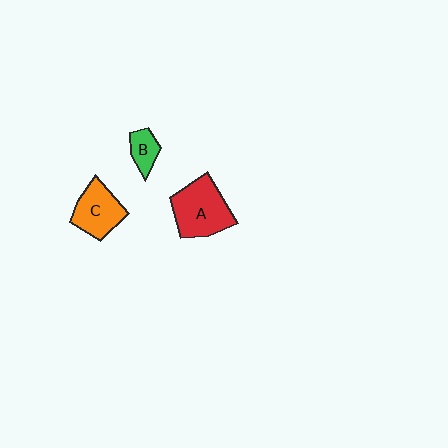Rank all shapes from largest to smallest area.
From largest to smallest: A (red), C (orange), B (green).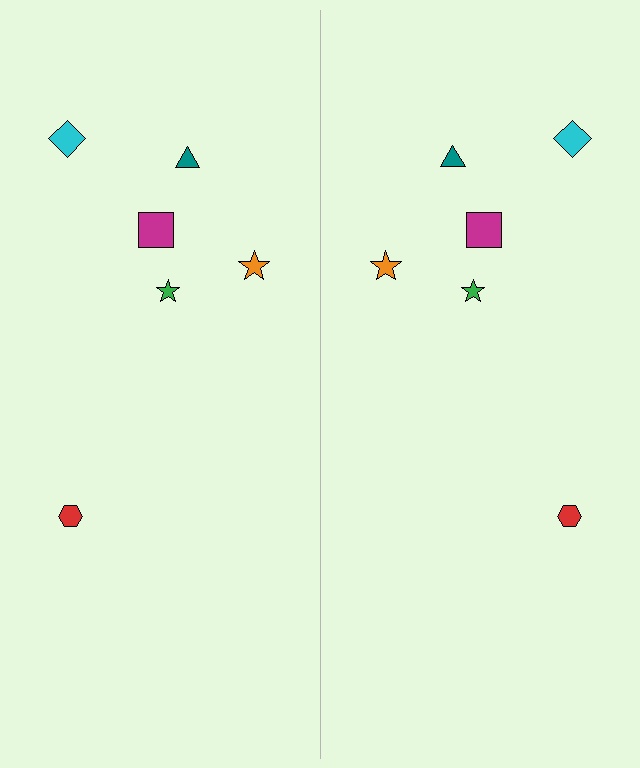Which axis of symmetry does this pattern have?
The pattern has a vertical axis of symmetry running through the center of the image.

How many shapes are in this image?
There are 12 shapes in this image.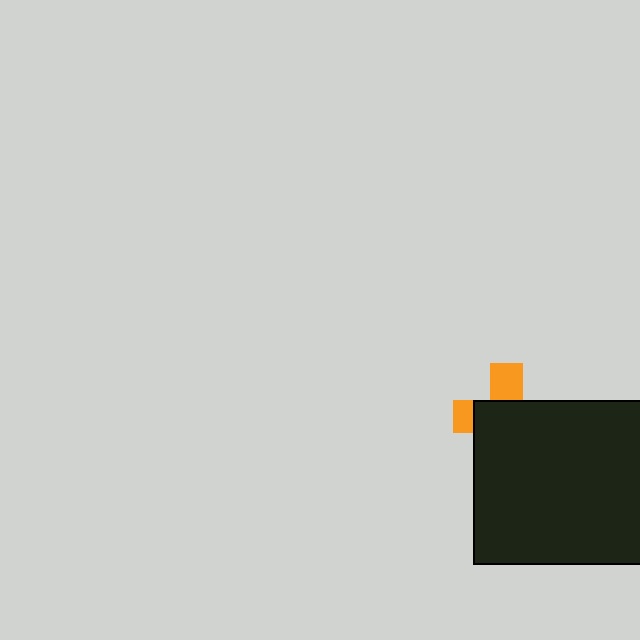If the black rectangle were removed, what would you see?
You would see the complete orange cross.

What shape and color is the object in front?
The object in front is a black rectangle.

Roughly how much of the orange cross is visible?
A small part of it is visible (roughly 31%).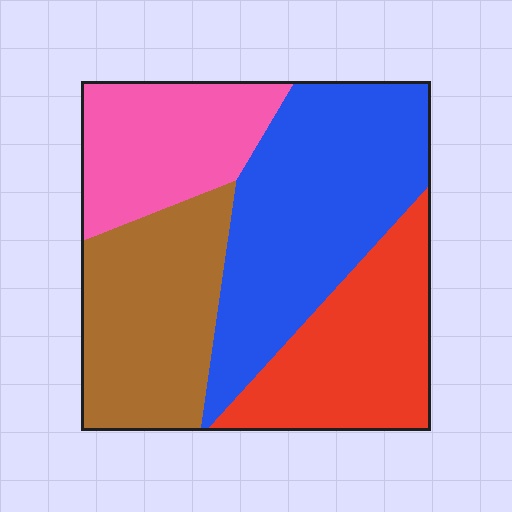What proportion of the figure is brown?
Brown covers around 25% of the figure.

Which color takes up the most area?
Blue, at roughly 35%.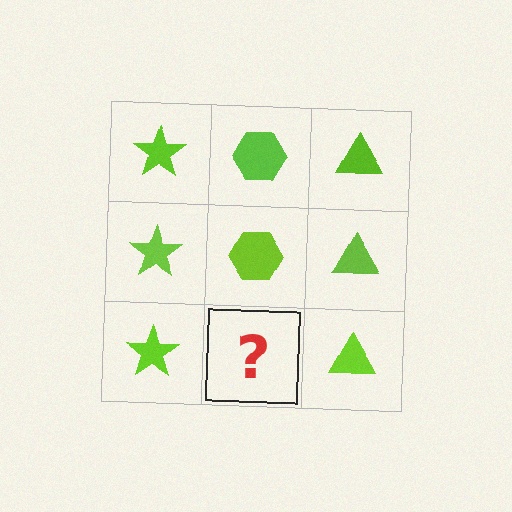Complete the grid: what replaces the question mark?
The question mark should be replaced with a lime hexagon.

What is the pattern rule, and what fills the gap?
The rule is that each column has a consistent shape. The gap should be filled with a lime hexagon.